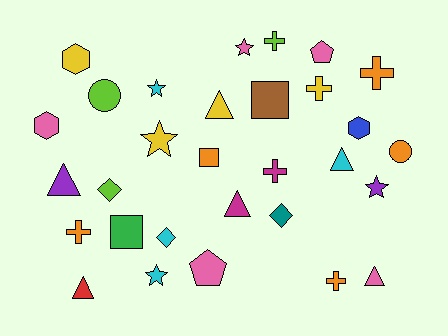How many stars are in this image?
There are 5 stars.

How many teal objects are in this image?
There is 1 teal object.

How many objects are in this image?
There are 30 objects.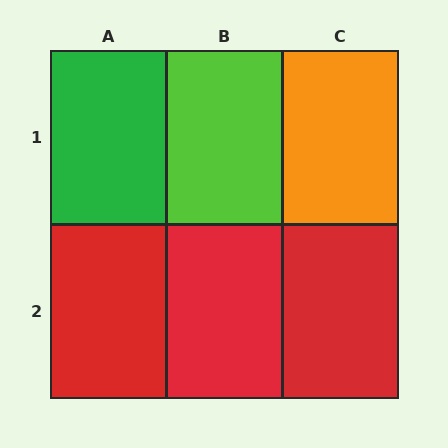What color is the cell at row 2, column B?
Red.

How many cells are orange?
1 cell is orange.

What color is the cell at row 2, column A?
Red.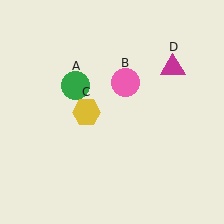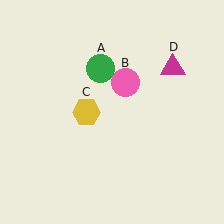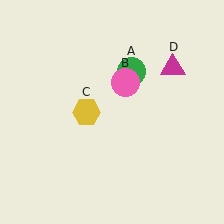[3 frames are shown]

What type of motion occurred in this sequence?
The green circle (object A) rotated clockwise around the center of the scene.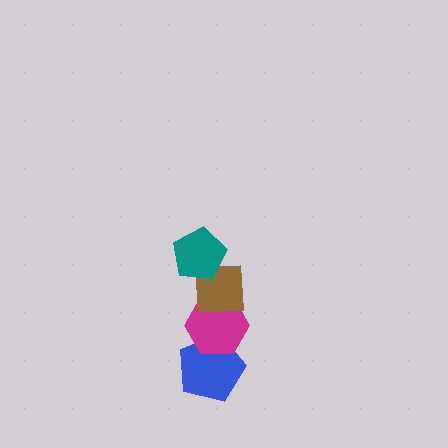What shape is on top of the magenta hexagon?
The brown square is on top of the magenta hexagon.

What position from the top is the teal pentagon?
The teal pentagon is 1st from the top.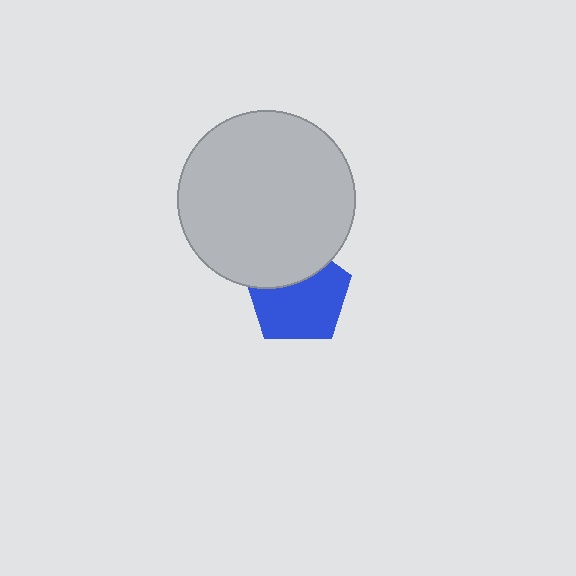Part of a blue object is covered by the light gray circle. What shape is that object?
It is a pentagon.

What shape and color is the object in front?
The object in front is a light gray circle.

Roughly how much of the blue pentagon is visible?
Most of it is visible (roughly 67%).